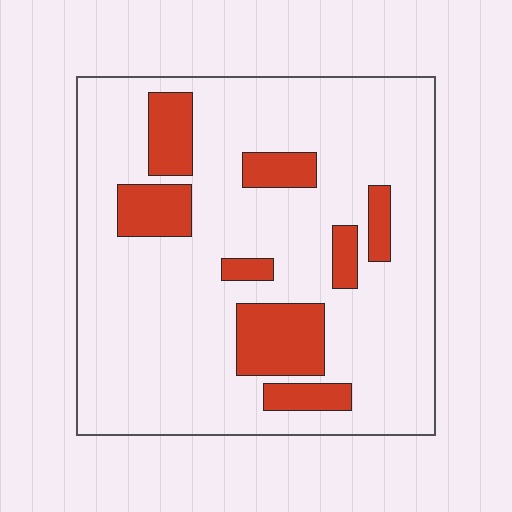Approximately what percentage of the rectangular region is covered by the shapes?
Approximately 20%.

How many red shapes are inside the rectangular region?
8.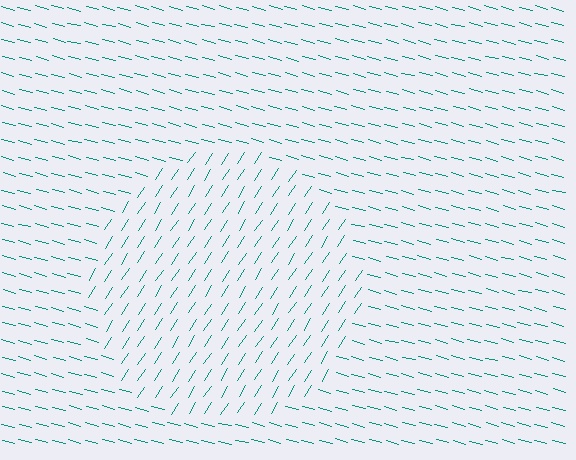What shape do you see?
I see a circle.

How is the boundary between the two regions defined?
The boundary is defined purely by a change in line orientation (approximately 72 degrees difference). All lines are the same color and thickness.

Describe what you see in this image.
The image is filled with small teal line segments. A circle region in the image has lines oriented differently from the surrounding lines, creating a visible texture boundary.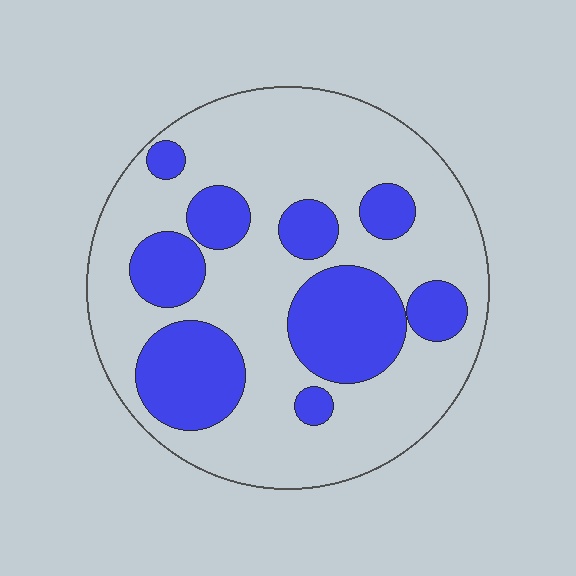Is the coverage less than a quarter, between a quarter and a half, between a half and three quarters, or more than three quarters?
Between a quarter and a half.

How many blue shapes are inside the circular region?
9.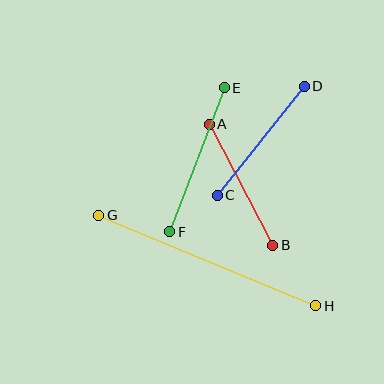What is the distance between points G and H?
The distance is approximately 235 pixels.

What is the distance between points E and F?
The distance is approximately 154 pixels.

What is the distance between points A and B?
The distance is approximately 136 pixels.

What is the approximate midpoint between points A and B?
The midpoint is at approximately (241, 185) pixels.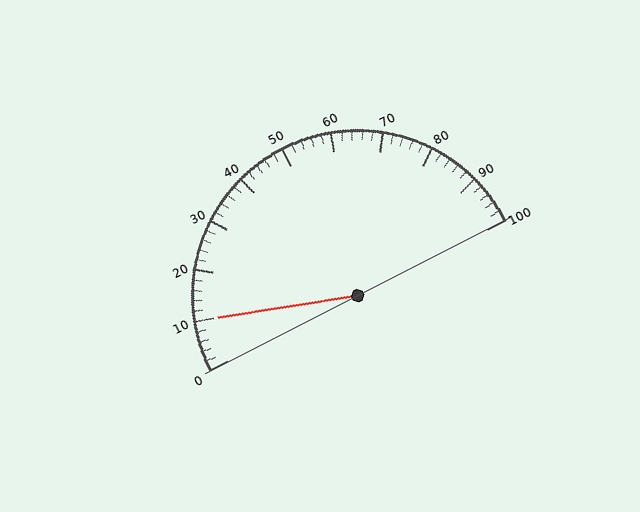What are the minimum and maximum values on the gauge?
The gauge ranges from 0 to 100.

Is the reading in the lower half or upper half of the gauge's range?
The reading is in the lower half of the range (0 to 100).